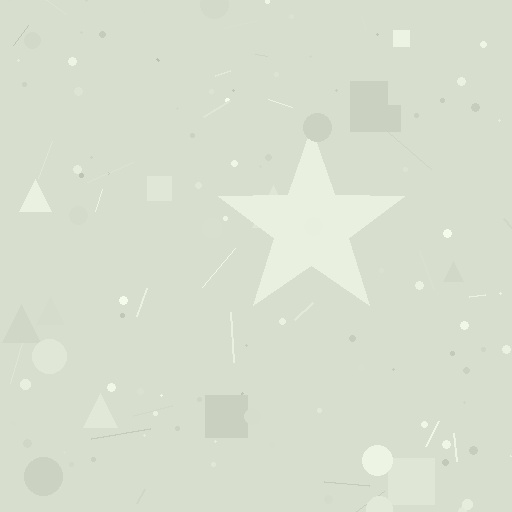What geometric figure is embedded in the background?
A star is embedded in the background.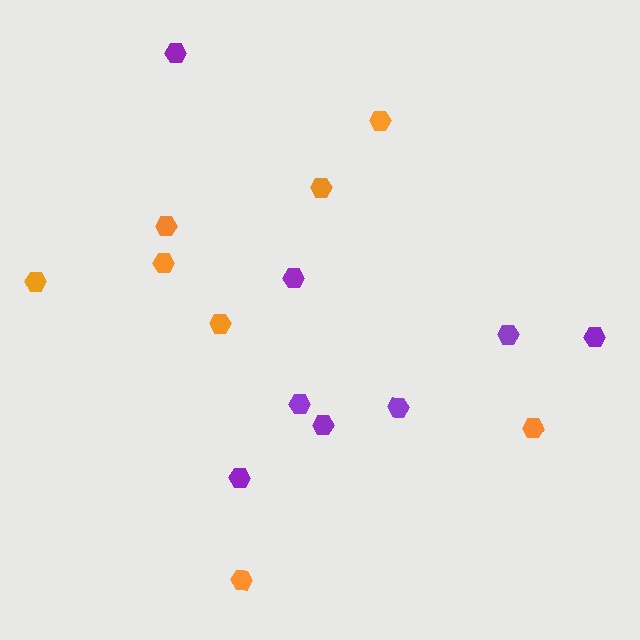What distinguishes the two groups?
There are 2 groups: one group of orange hexagons (8) and one group of purple hexagons (8).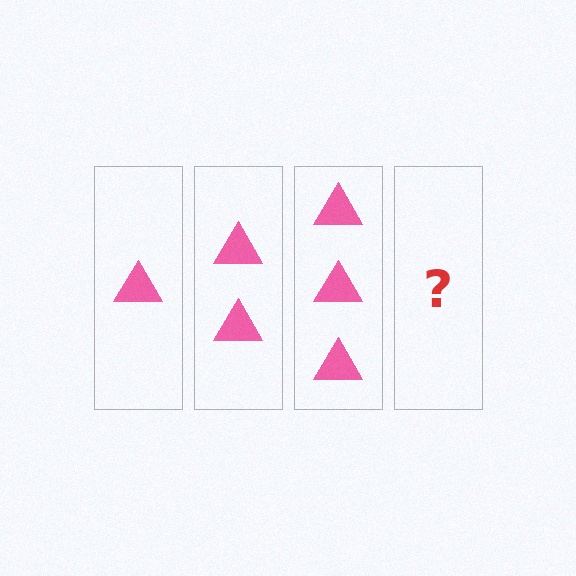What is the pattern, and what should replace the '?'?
The pattern is that each step adds one more triangle. The '?' should be 4 triangles.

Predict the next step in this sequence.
The next step is 4 triangles.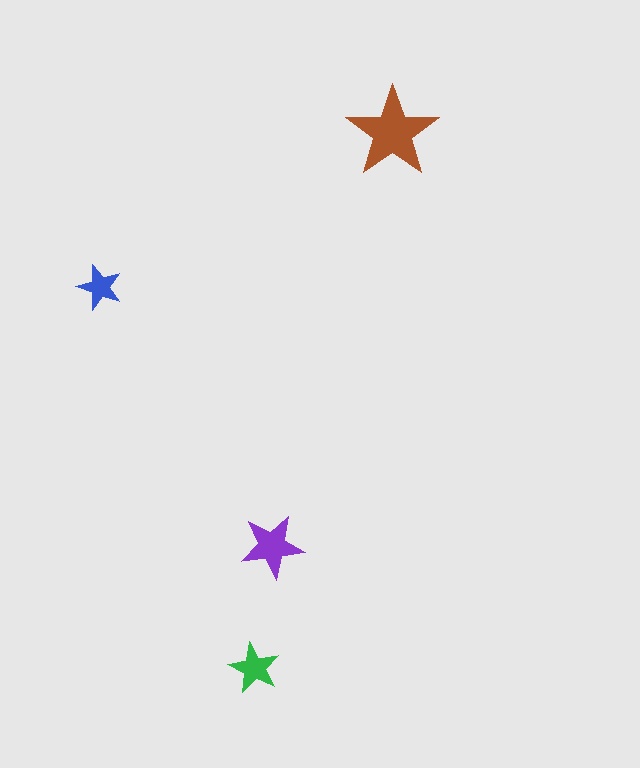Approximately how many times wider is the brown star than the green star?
About 2 times wider.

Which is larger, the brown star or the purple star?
The brown one.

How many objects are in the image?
There are 4 objects in the image.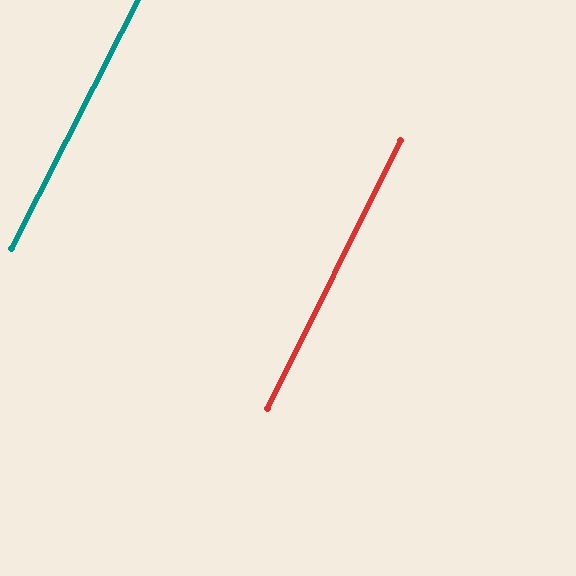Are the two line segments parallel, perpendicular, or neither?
Parallel — their directions differ by only 0.7°.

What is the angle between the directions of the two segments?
Approximately 1 degree.